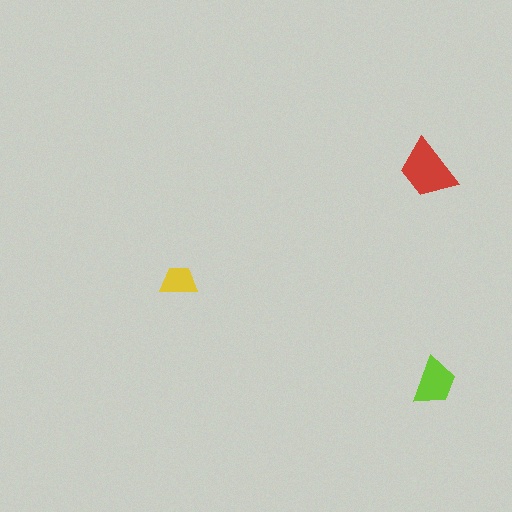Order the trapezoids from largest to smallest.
the red one, the lime one, the yellow one.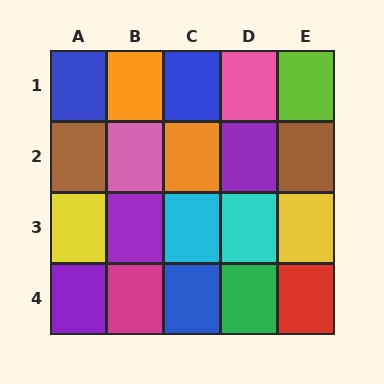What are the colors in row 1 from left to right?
Blue, orange, blue, pink, lime.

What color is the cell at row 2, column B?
Pink.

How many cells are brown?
2 cells are brown.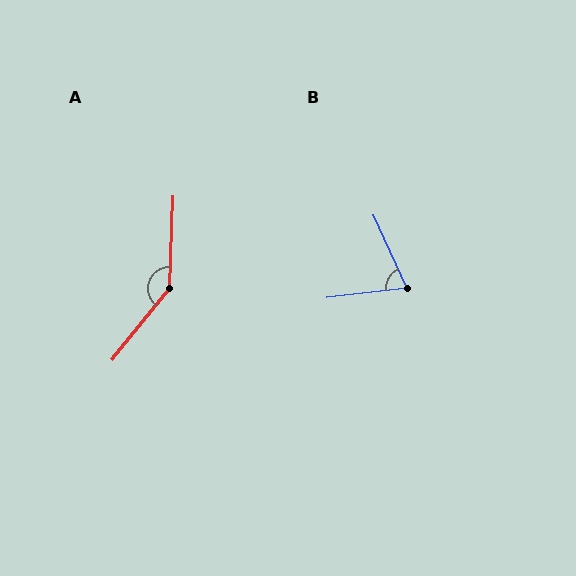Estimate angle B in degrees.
Approximately 72 degrees.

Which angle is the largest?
A, at approximately 143 degrees.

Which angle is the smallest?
B, at approximately 72 degrees.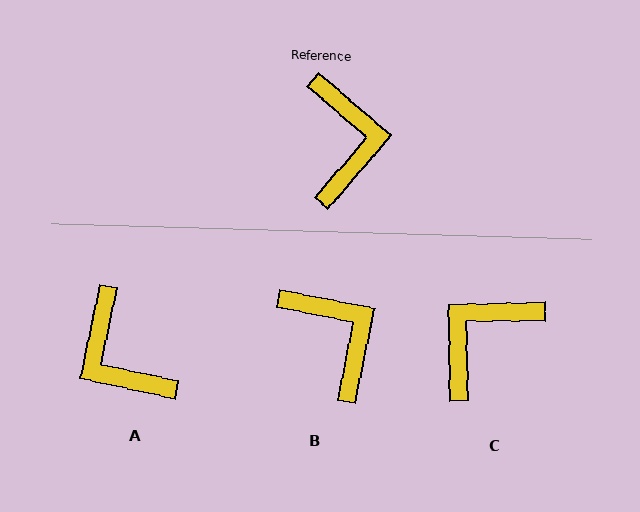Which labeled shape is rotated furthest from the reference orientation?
A, about 151 degrees away.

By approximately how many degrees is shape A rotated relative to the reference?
Approximately 151 degrees clockwise.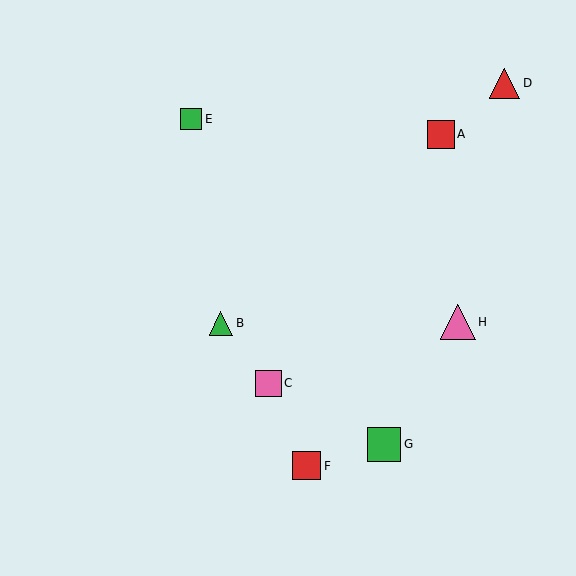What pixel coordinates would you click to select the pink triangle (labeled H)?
Click at (458, 322) to select the pink triangle H.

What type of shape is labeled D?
Shape D is a red triangle.